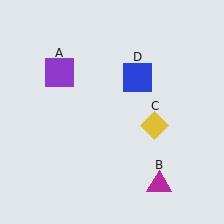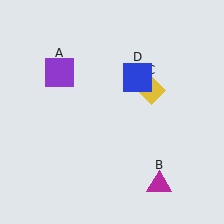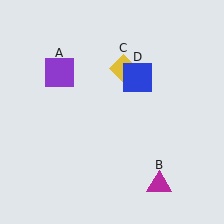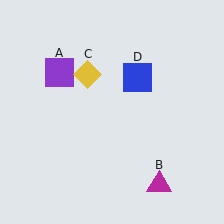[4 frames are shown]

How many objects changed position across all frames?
1 object changed position: yellow diamond (object C).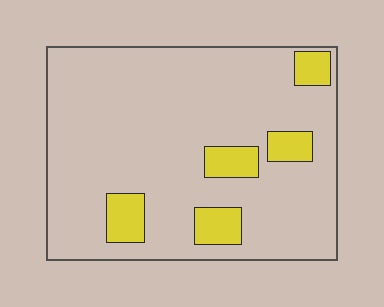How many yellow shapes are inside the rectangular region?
5.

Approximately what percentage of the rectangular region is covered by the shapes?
Approximately 15%.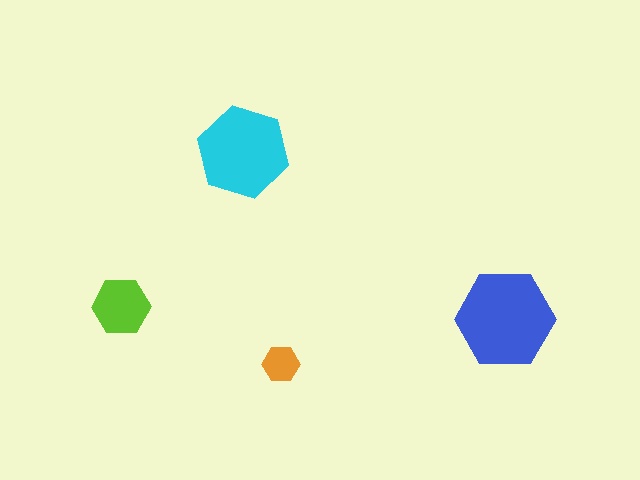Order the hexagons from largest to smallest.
the blue one, the cyan one, the lime one, the orange one.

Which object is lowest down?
The orange hexagon is bottommost.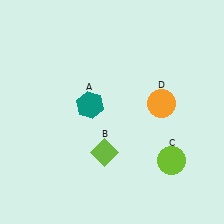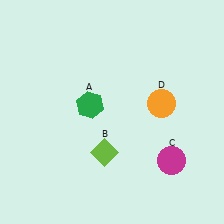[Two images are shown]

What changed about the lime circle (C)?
In Image 1, C is lime. In Image 2, it changed to magenta.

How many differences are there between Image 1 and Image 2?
There are 2 differences between the two images.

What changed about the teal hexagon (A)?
In Image 1, A is teal. In Image 2, it changed to green.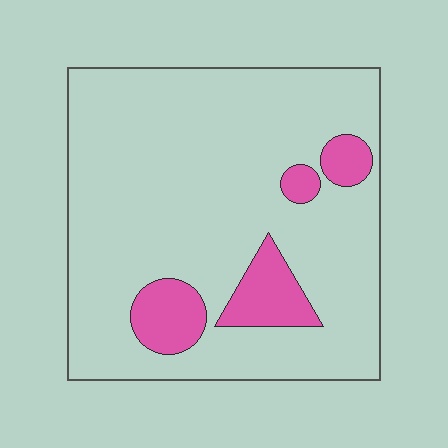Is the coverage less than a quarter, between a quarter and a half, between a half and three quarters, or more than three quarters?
Less than a quarter.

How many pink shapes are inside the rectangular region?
4.